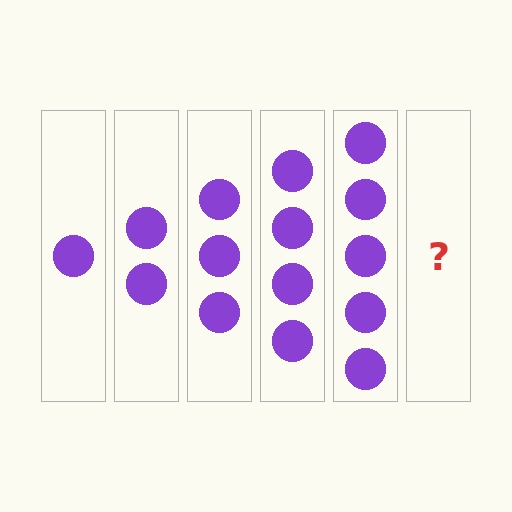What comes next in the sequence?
The next element should be 6 circles.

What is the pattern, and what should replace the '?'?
The pattern is that each step adds one more circle. The '?' should be 6 circles.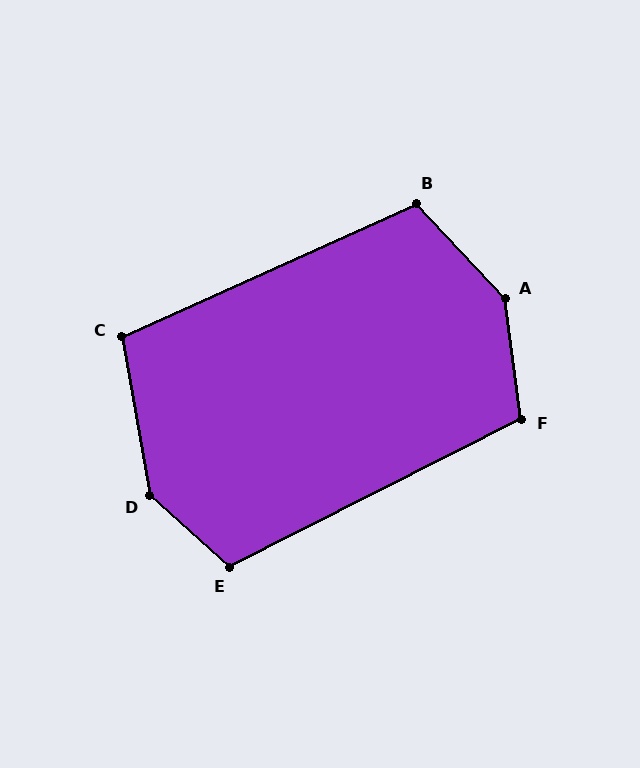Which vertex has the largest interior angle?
A, at approximately 144 degrees.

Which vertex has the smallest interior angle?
C, at approximately 104 degrees.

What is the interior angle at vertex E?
Approximately 112 degrees (obtuse).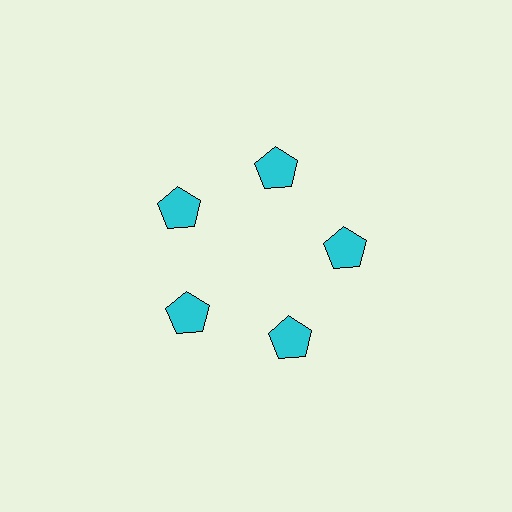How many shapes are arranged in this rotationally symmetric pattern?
There are 5 shapes, arranged in 5 groups of 1.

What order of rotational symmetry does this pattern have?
This pattern has 5-fold rotational symmetry.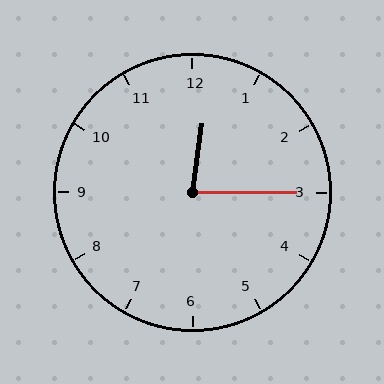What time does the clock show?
12:15.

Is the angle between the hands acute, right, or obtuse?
It is acute.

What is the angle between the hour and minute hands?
Approximately 82 degrees.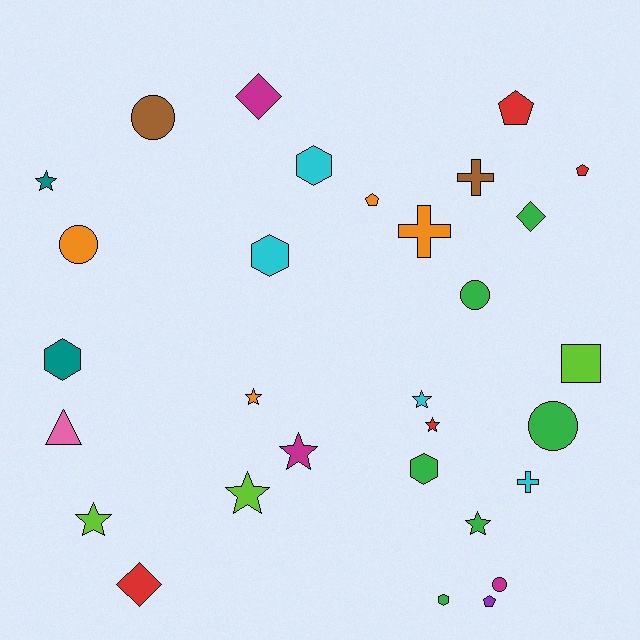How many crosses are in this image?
There are 3 crosses.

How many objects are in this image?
There are 30 objects.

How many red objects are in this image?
There are 4 red objects.